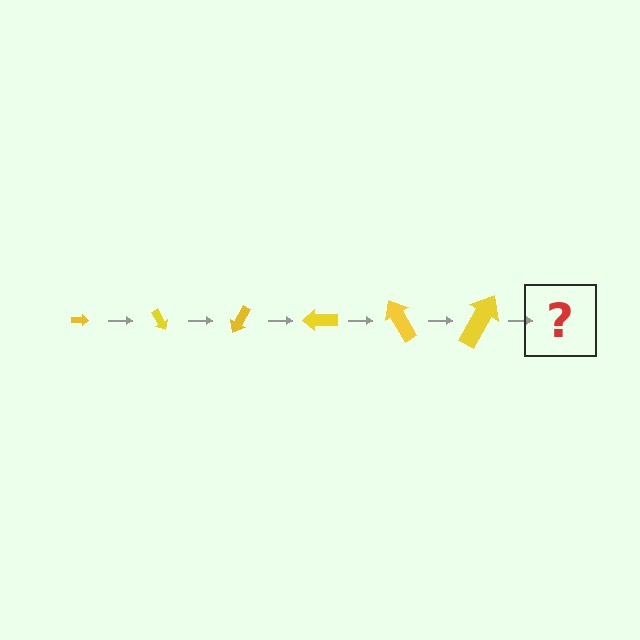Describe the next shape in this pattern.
It should be an arrow, larger than the previous one and rotated 360 degrees from the start.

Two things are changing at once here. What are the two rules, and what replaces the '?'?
The two rules are that the arrow grows larger each step and it rotates 60 degrees each step. The '?' should be an arrow, larger than the previous one and rotated 360 degrees from the start.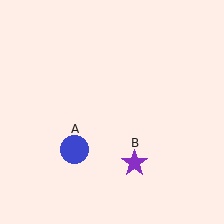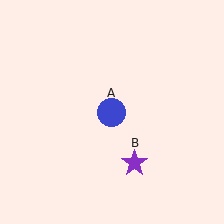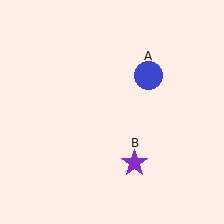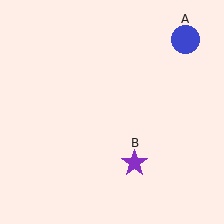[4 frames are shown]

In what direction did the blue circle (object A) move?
The blue circle (object A) moved up and to the right.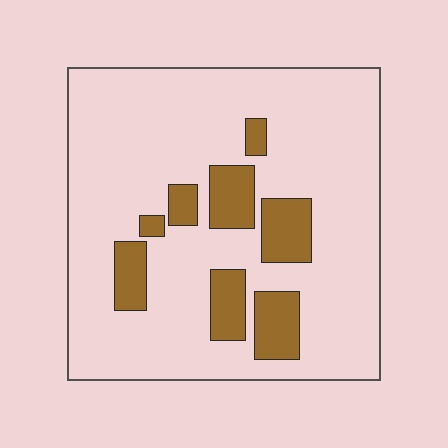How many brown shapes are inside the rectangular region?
8.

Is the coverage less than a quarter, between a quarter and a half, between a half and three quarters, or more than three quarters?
Less than a quarter.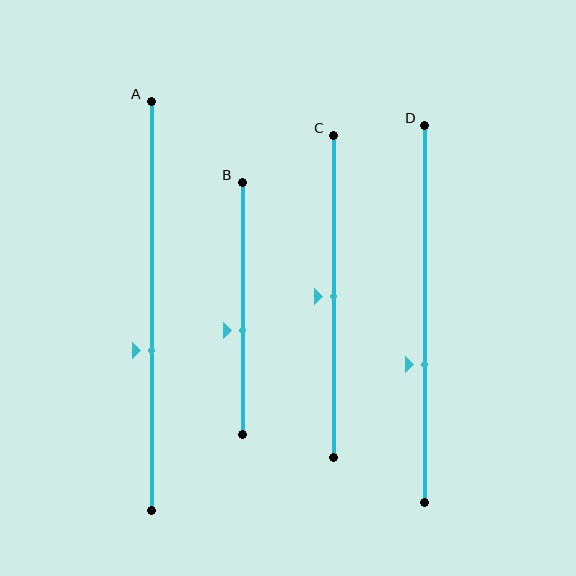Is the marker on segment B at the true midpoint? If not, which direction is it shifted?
No, the marker on segment B is shifted downward by about 9% of the segment length.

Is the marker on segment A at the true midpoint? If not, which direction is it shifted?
No, the marker on segment A is shifted downward by about 11% of the segment length.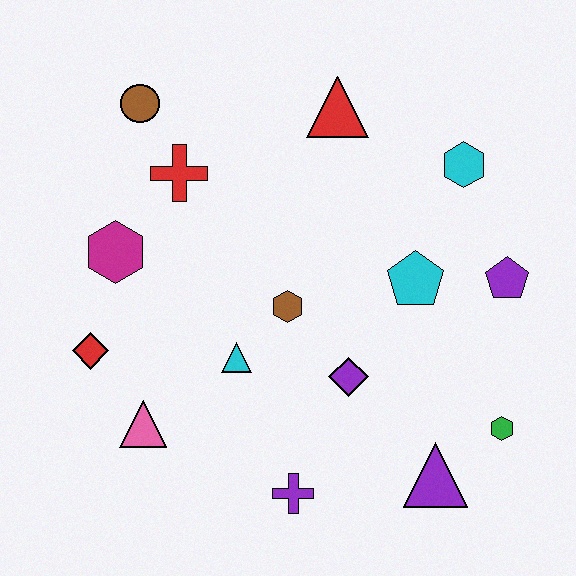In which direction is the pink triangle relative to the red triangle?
The pink triangle is below the red triangle.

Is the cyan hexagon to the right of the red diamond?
Yes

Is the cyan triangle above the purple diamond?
Yes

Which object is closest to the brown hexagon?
The cyan triangle is closest to the brown hexagon.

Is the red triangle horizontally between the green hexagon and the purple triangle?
No